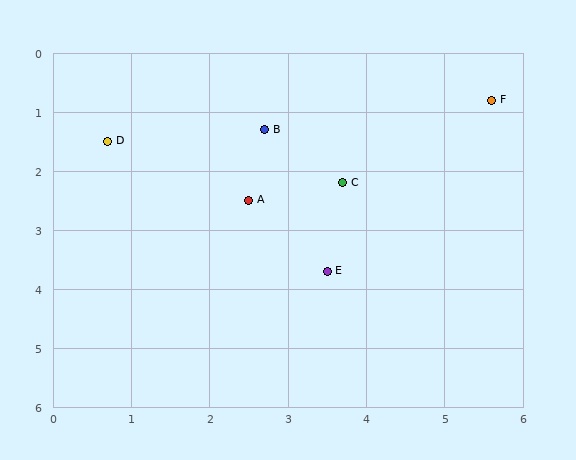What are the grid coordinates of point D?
Point D is at approximately (0.7, 1.5).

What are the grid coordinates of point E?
Point E is at approximately (3.5, 3.7).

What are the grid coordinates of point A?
Point A is at approximately (2.5, 2.5).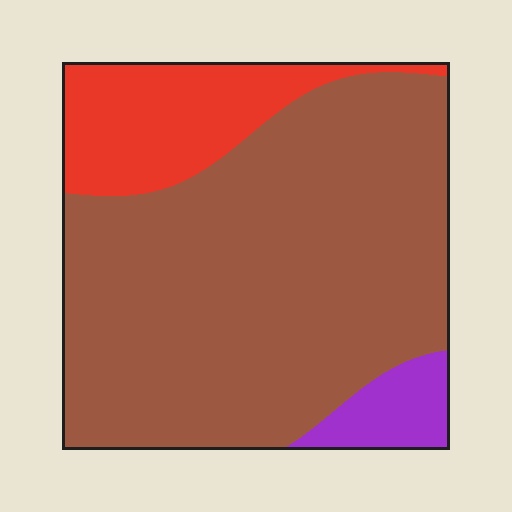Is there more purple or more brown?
Brown.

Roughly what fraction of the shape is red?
Red covers 18% of the shape.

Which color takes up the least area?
Purple, at roughly 5%.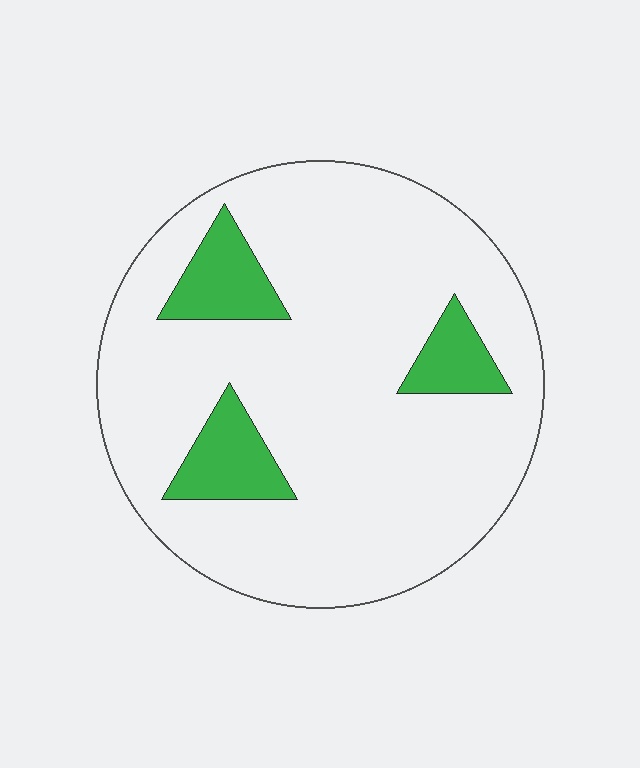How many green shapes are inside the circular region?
3.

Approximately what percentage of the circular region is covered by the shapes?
Approximately 15%.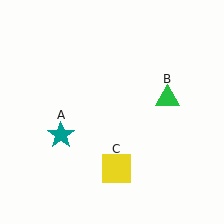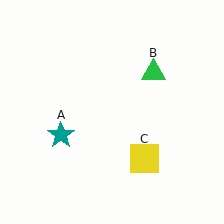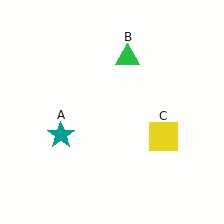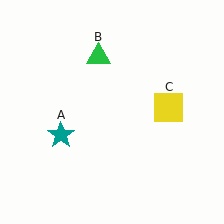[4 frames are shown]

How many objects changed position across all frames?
2 objects changed position: green triangle (object B), yellow square (object C).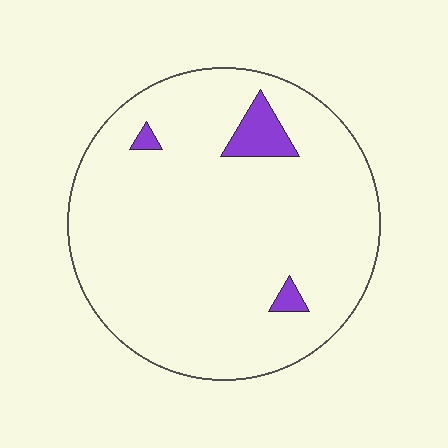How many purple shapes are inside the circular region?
3.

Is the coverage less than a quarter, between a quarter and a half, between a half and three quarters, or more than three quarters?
Less than a quarter.